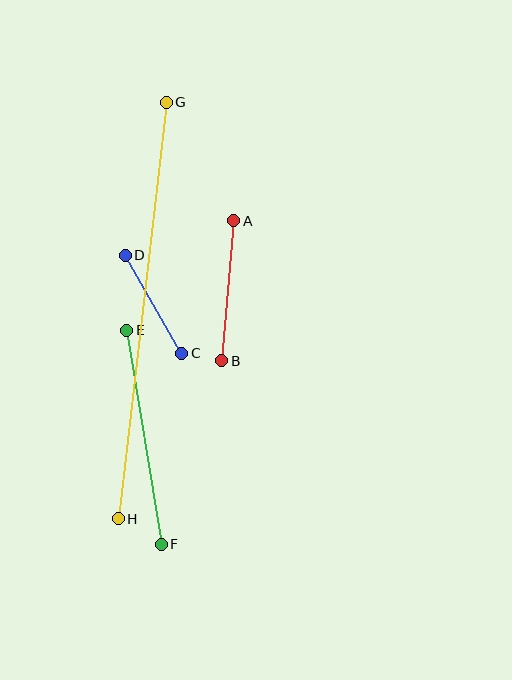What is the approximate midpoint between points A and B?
The midpoint is at approximately (228, 291) pixels.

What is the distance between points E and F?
The distance is approximately 217 pixels.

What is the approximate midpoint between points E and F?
The midpoint is at approximately (144, 437) pixels.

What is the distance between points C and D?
The distance is approximately 113 pixels.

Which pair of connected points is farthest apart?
Points G and H are farthest apart.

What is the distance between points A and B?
The distance is approximately 140 pixels.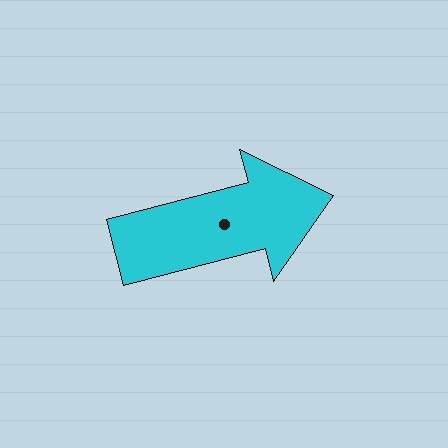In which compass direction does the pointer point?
East.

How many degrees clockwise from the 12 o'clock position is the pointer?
Approximately 75 degrees.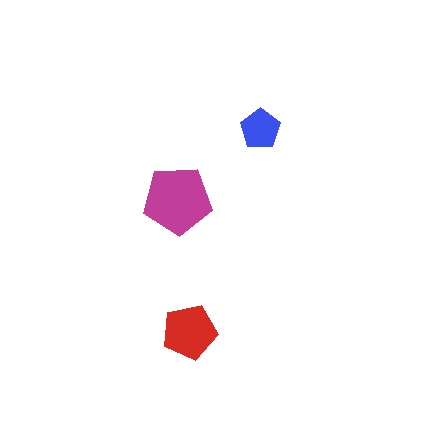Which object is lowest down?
The red pentagon is bottommost.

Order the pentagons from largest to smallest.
the magenta one, the red one, the blue one.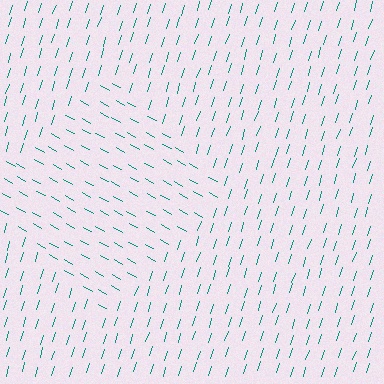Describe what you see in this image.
The image is filled with small teal line segments. A diamond region in the image has lines oriented differently from the surrounding lines, creating a visible texture boundary.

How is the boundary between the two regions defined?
The boundary is defined purely by a change in line orientation (approximately 78 degrees difference). All lines are the same color and thickness.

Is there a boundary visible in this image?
Yes, there is a texture boundary formed by a change in line orientation.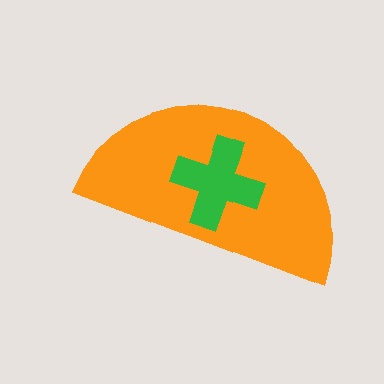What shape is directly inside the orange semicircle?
The green cross.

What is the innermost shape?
The green cross.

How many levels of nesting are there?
2.